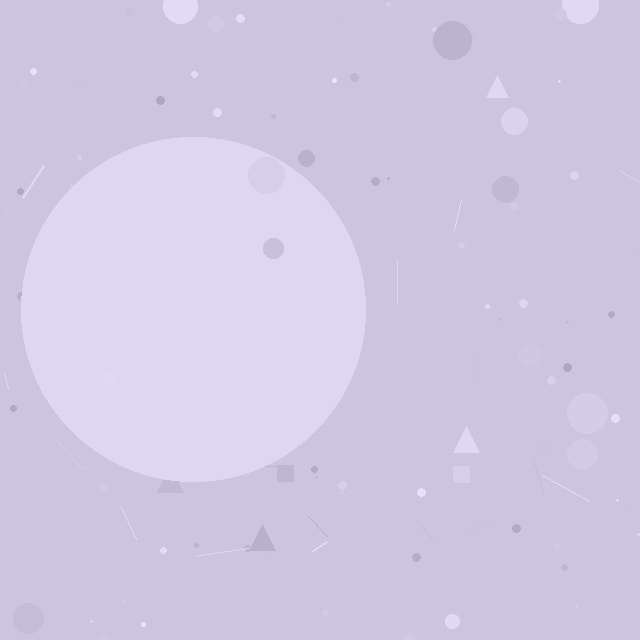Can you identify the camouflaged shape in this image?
The camouflaged shape is a circle.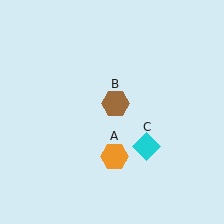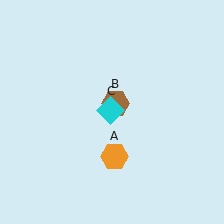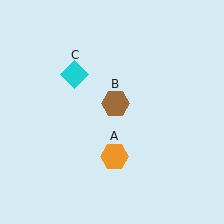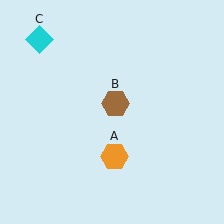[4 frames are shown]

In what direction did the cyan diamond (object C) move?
The cyan diamond (object C) moved up and to the left.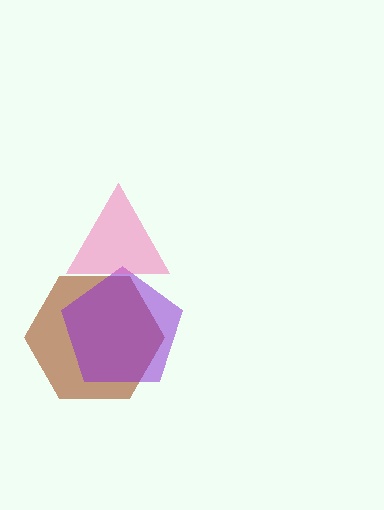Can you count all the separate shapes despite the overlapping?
Yes, there are 3 separate shapes.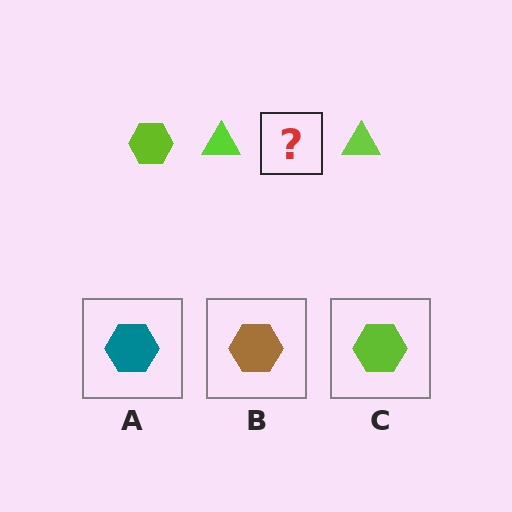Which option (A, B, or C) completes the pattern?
C.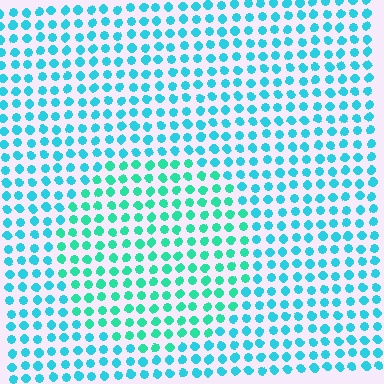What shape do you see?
I see a circle.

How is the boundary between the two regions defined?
The boundary is defined purely by a slight shift in hue (about 27 degrees). Spacing, size, and orientation are identical on both sides.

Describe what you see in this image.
The image is filled with small cyan elements in a uniform arrangement. A circle-shaped region is visible where the elements are tinted to a slightly different hue, forming a subtle color boundary.